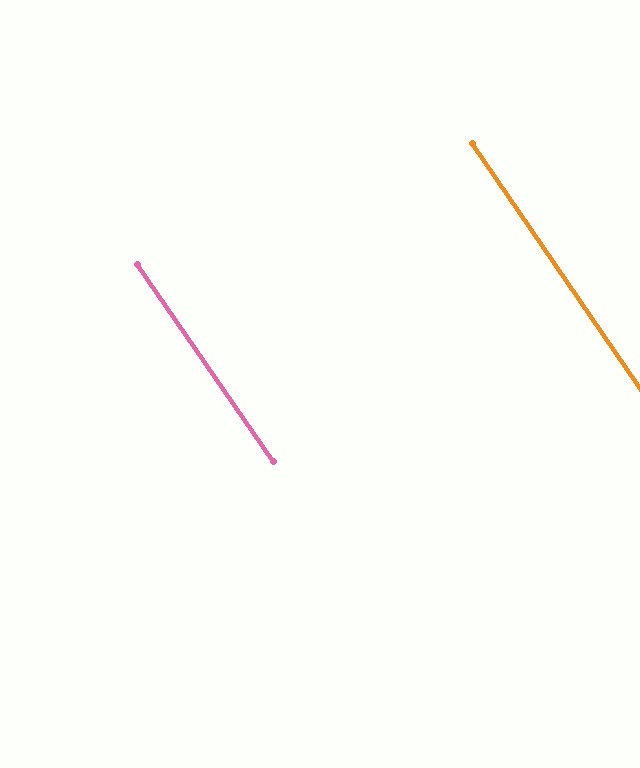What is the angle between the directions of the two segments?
Approximately 0 degrees.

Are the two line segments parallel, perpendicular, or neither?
Parallel — their directions differ by only 0.2°.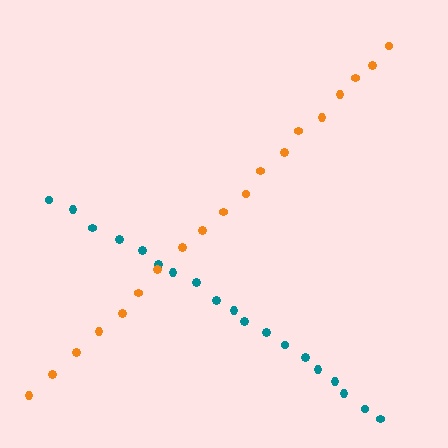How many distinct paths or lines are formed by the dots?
There are 2 distinct paths.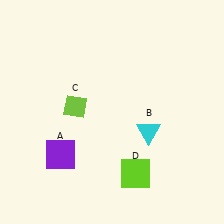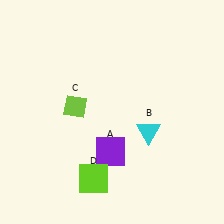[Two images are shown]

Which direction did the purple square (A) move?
The purple square (A) moved right.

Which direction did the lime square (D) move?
The lime square (D) moved left.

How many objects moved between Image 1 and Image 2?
2 objects moved between the two images.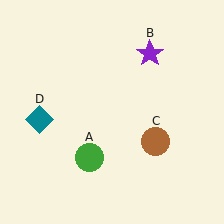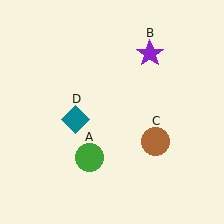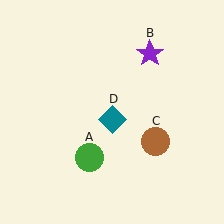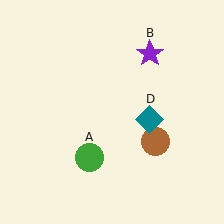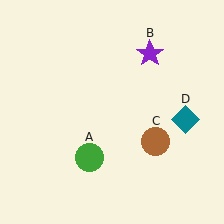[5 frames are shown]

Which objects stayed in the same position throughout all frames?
Green circle (object A) and purple star (object B) and brown circle (object C) remained stationary.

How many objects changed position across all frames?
1 object changed position: teal diamond (object D).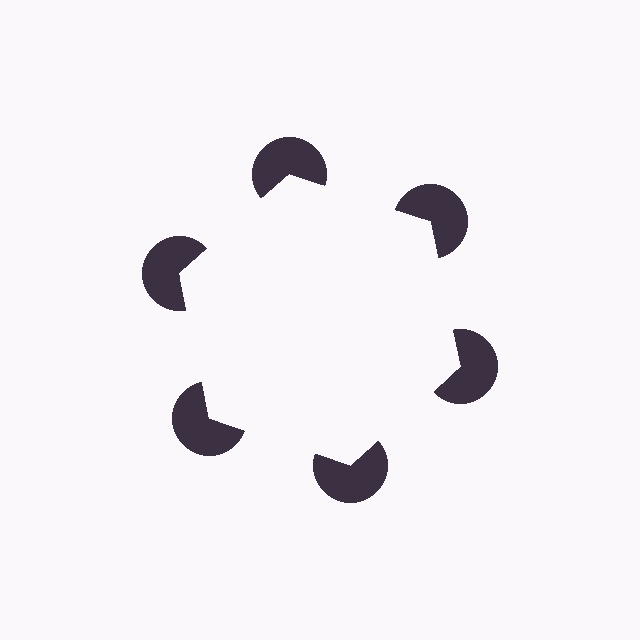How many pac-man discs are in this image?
There are 6 — one at each vertex of the illusory hexagon.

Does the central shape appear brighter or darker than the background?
It typically appears slightly brighter than the background, even though no actual brightness change is drawn.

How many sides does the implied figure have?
6 sides.